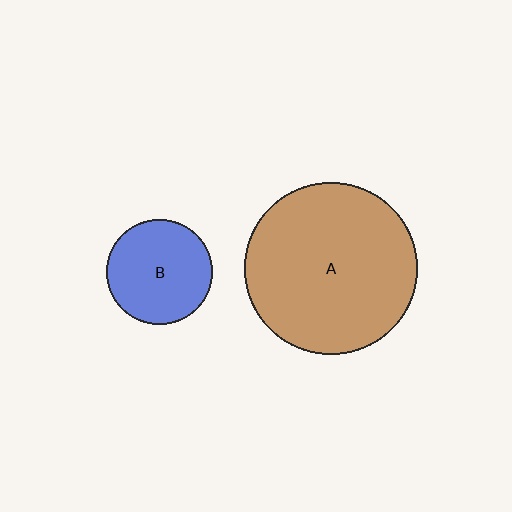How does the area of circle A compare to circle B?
Approximately 2.7 times.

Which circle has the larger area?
Circle A (brown).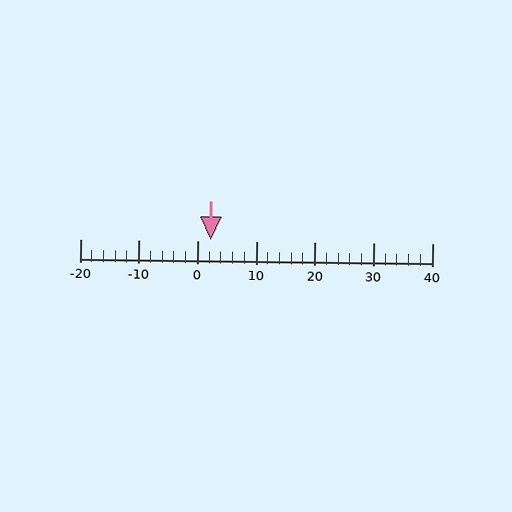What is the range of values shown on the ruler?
The ruler shows values from -20 to 40.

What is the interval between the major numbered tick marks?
The major tick marks are spaced 10 units apart.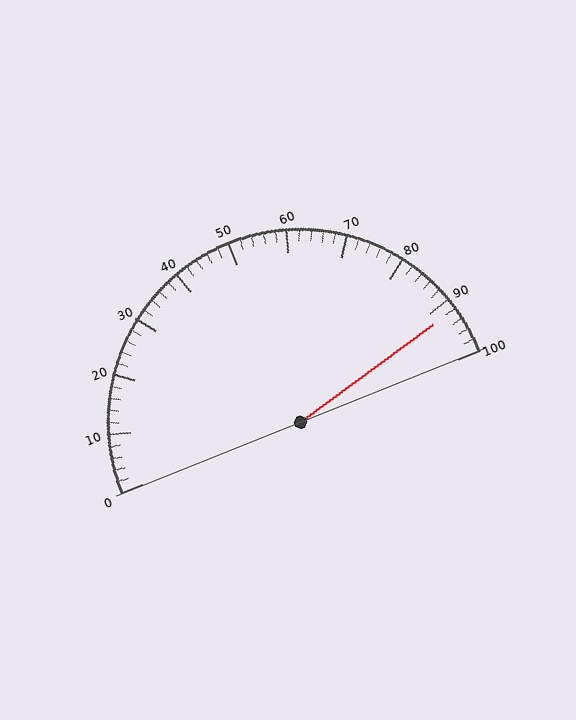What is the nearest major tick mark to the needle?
The nearest major tick mark is 90.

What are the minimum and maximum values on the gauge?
The gauge ranges from 0 to 100.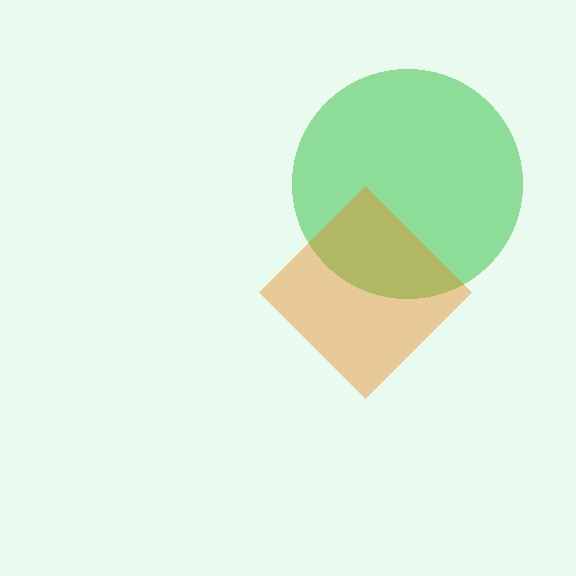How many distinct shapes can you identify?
There are 2 distinct shapes: a green circle, an orange diamond.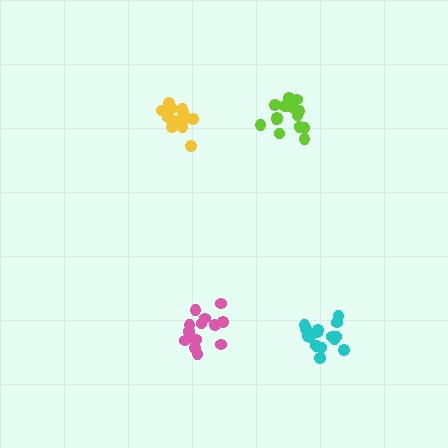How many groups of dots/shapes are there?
There are 4 groups.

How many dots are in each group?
Group 1: 13 dots, Group 2: 17 dots, Group 3: 18 dots, Group 4: 17 dots (65 total).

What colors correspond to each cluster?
The clusters are colored: pink, yellow, lime, cyan.